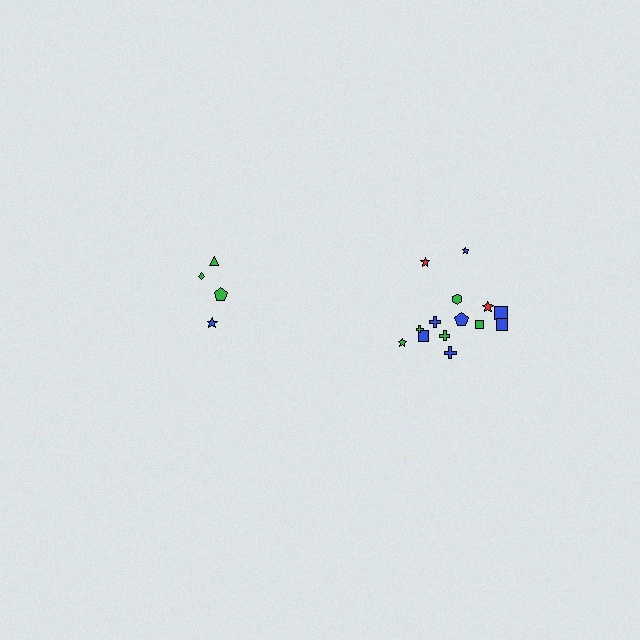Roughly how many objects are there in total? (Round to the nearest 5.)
Roughly 20 objects in total.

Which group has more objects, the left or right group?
The right group.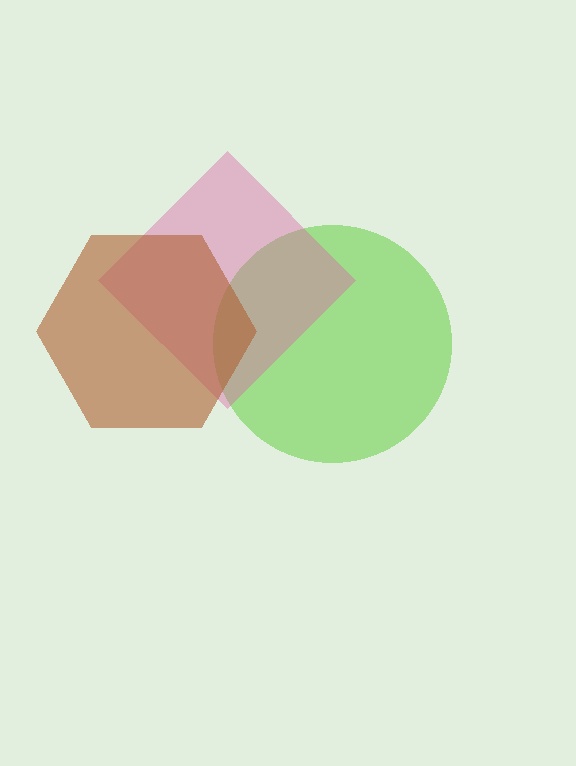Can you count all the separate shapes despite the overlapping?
Yes, there are 3 separate shapes.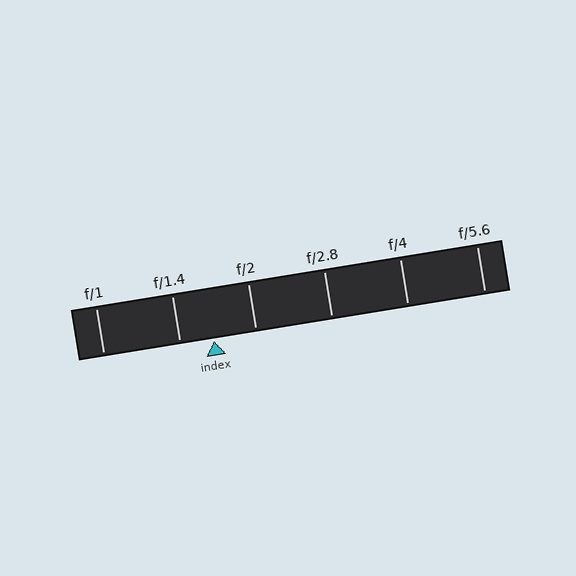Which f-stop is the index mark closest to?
The index mark is closest to f/1.4.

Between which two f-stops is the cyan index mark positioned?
The index mark is between f/1.4 and f/2.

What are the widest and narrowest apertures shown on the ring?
The widest aperture shown is f/1 and the narrowest is f/5.6.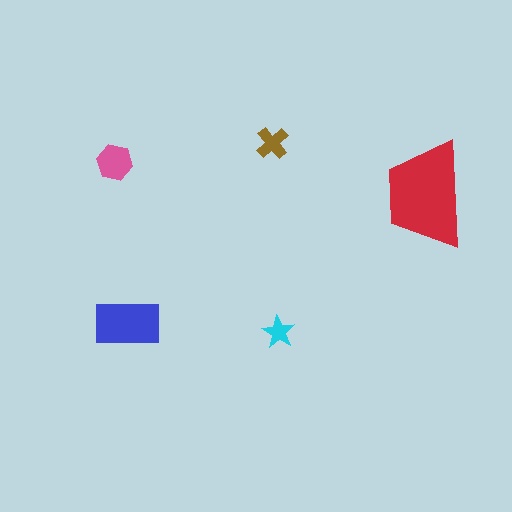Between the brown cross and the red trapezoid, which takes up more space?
The red trapezoid.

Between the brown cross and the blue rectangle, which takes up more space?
The blue rectangle.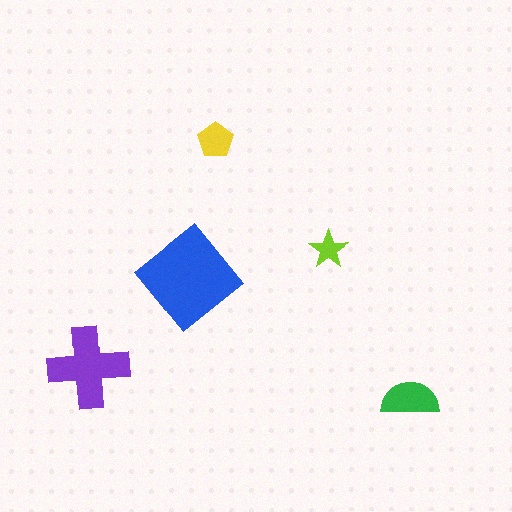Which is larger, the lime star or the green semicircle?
The green semicircle.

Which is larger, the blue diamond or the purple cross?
The blue diamond.